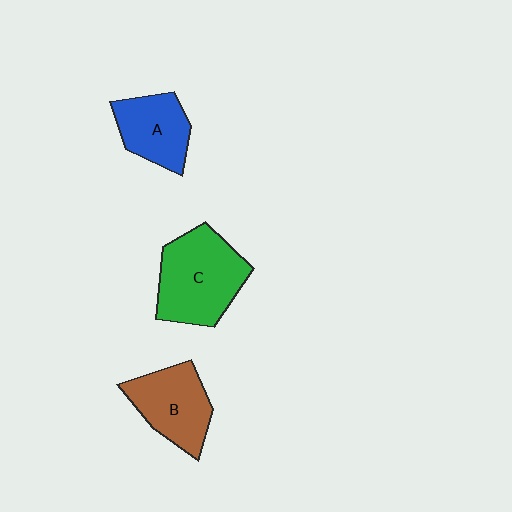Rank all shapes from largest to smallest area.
From largest to smallest: C (green), B (brown), A (blue).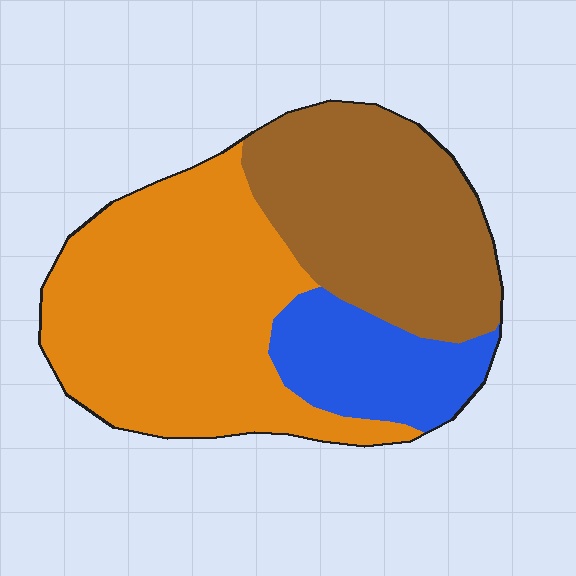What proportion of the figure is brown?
Brown covers 35% of the figure.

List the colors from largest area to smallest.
From largest to smallest: orange, brown, blue.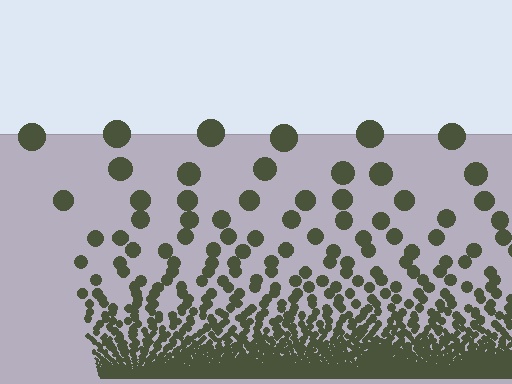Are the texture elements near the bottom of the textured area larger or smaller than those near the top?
Smaller. The gradient is inverted — elements near the bottom are smaller and denser.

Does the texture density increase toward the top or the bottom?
Density increases toward the bottom.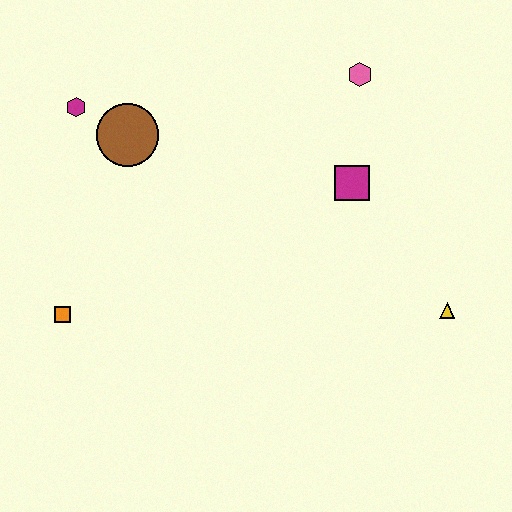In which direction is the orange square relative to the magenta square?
The orange square is to the left of the magenta square.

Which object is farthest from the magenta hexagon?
The yellow triangle is farthest from the magenta hexagon.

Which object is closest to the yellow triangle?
The magenta square is closest to the yellow triangle.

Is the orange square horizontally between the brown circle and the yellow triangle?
No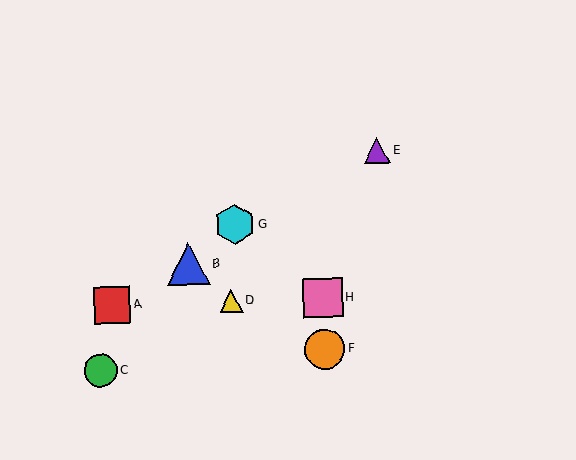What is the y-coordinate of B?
Object B is at y≈264.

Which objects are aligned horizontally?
Objects A, D, H are aligned horizontally.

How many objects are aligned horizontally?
3 objects (A, D, H) are aligned horizontally.